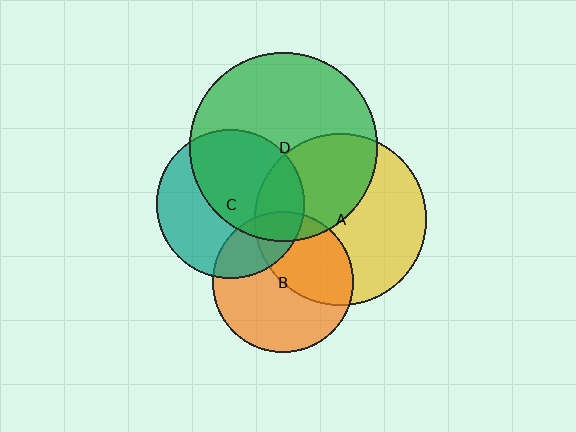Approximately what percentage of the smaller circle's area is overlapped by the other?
Approximately 25%.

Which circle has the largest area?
Circle D (green).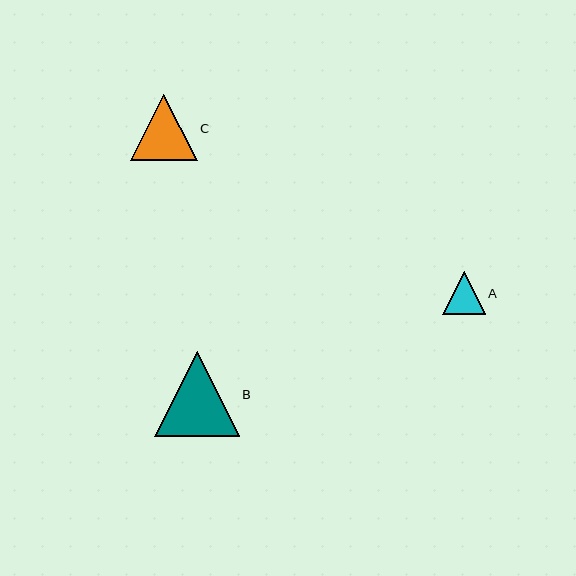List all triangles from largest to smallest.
From largest to smallest: B, C, A.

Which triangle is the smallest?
Triangle A is the smallest with a size of approximately 42 pixels.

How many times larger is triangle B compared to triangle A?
Triangle B is approximately 2.0 times the size of triangle A.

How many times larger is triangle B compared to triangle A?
Triangle B is approximately 2.0 times the size of triangle A.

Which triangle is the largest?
Triangle B is the largest with a size of approximately 85 pixels.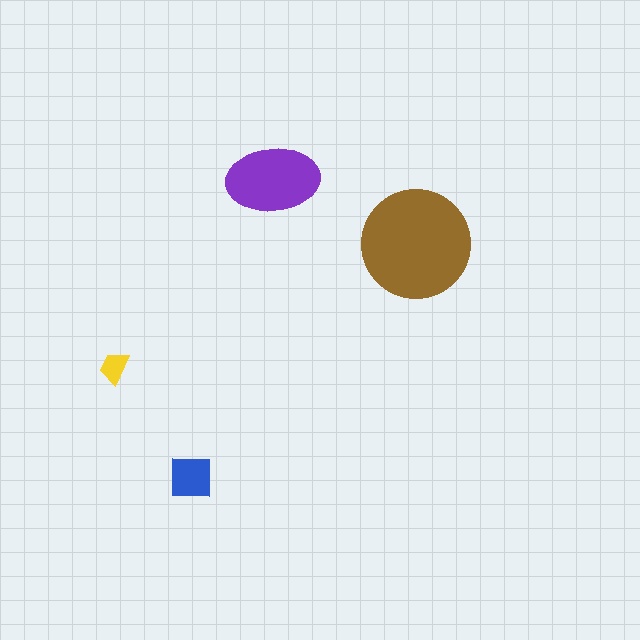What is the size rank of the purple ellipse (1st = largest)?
2nd.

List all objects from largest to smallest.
The brown circle, the purple ellipse, the blue square, the yellow trapezoid.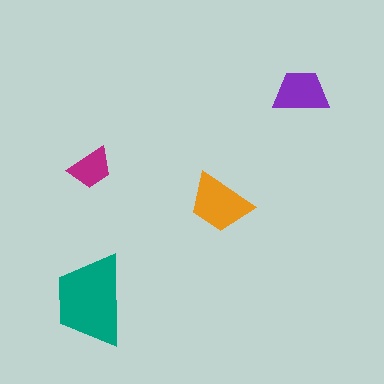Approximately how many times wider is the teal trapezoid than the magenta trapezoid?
About 2 times wider.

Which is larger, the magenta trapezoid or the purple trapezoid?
The purple one.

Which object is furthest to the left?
The teal trapezoid is leftmost.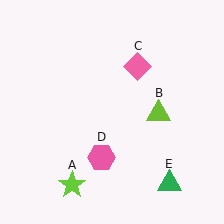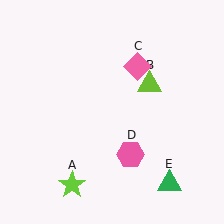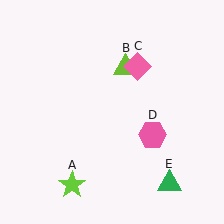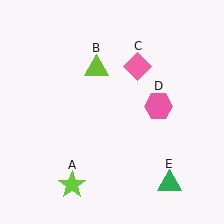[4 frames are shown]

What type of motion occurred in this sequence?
The lime triangle (object B), pink hexagon (object D) rotated counterclockwise around the center of the scene.